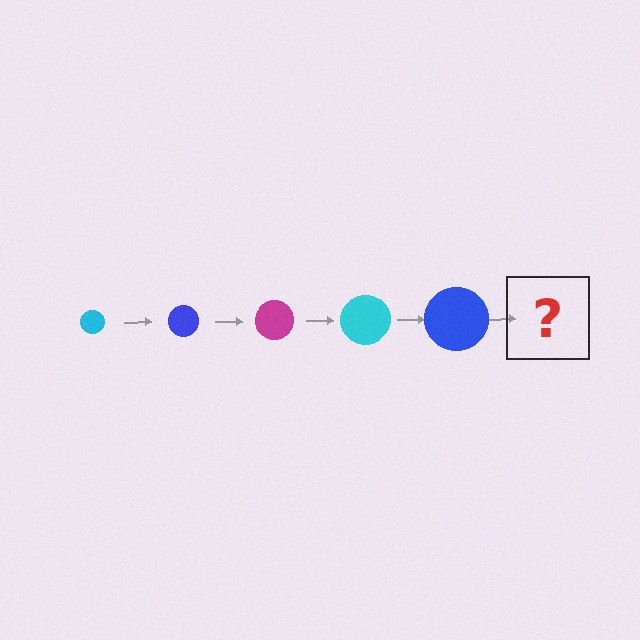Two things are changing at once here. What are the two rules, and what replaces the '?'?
The two rules are that the circle grows larger each step and the color cycles through cyan, blue, and magenta. The '?' should be a magenta circle, larger than the previous one.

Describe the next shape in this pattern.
It should be a magenta circle, larger than the previous one.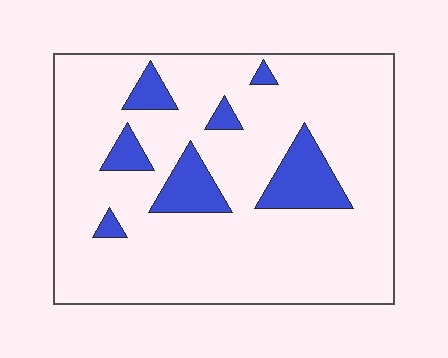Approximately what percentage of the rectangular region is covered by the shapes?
Approximately 15%.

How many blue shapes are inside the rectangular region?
7.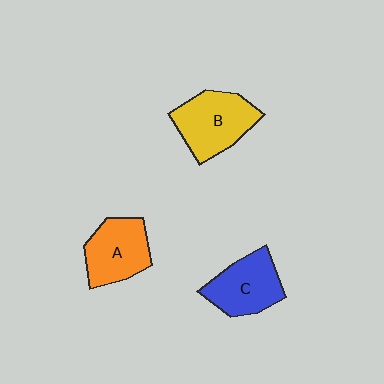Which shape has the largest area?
Shape B (yellow).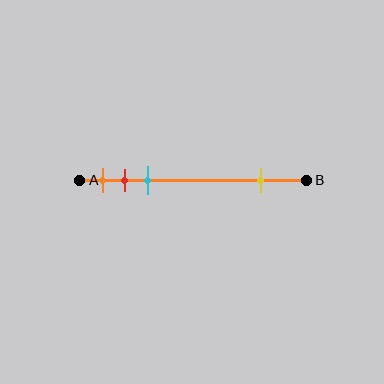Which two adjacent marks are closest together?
The red and cyan marks are the closest adjacent pair.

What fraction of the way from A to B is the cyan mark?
The cyan mark is approximately 30% (0.3) of the way from A to B.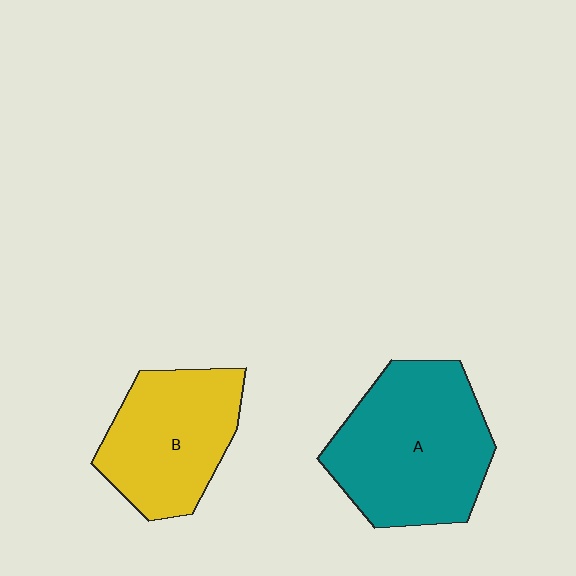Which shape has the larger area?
Shape A (teal).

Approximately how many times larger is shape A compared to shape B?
Approximately 1.3 times.